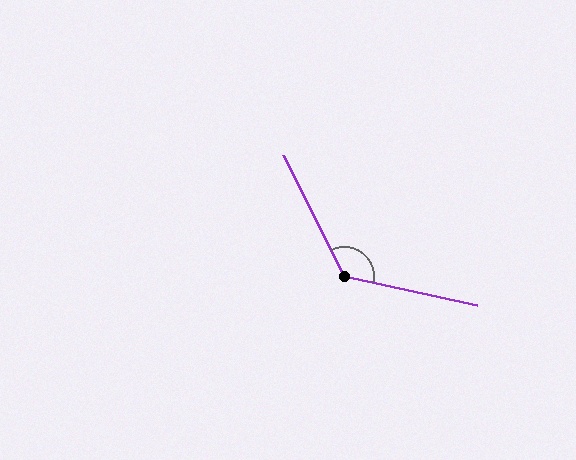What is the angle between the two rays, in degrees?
Approximately 129 degrees.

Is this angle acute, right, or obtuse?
It is obtuse.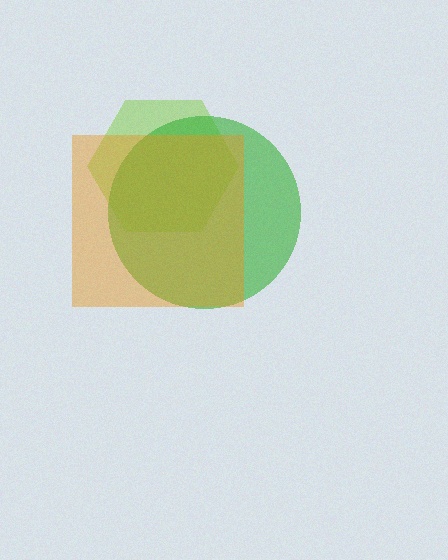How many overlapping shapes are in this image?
There are 3 overlapping shapes in the image.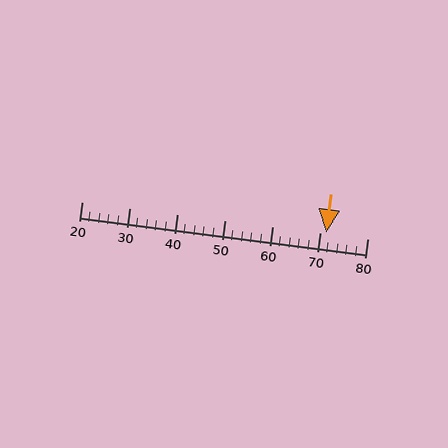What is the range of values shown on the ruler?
The ruler shows values from 20 to 80.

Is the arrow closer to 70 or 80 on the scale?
The arrow is closer to 70.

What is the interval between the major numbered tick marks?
The major tick marks are spaced 10 units apart.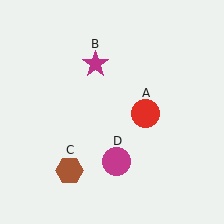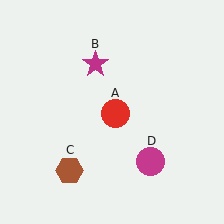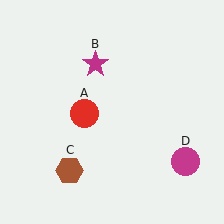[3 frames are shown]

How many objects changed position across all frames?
2 objects changed position: red circle (object A), magenta circle (object D).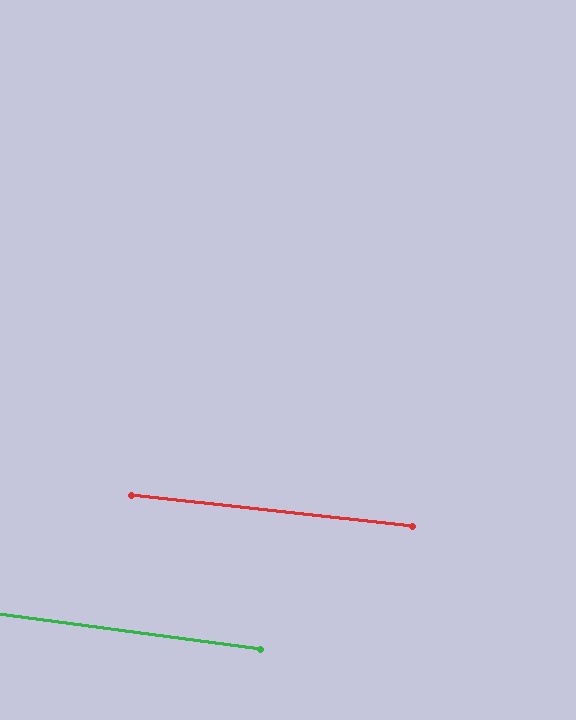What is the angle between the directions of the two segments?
Approximately 1 degree.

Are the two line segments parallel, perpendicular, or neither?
Parallel — their directions differ by only 1.5°.